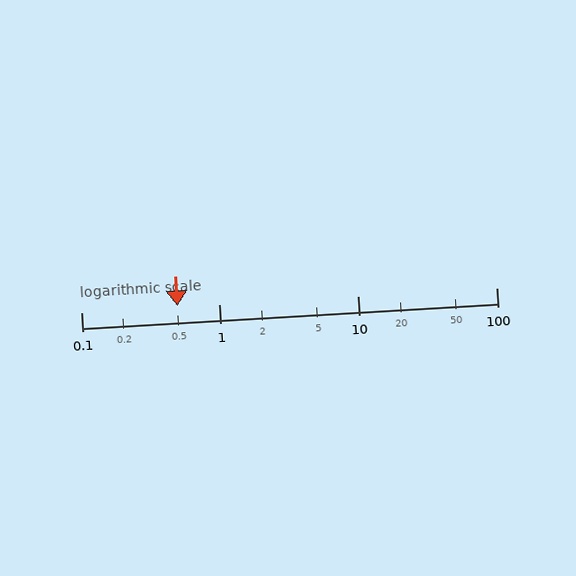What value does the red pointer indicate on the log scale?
The pointer indicates approximately 0.5.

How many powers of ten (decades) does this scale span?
The scale spans 3 decades, from 0.1 to 100.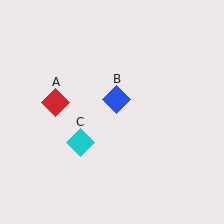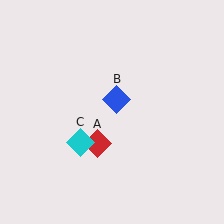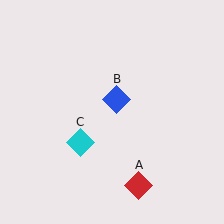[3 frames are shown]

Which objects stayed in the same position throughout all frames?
Blue diamond (object B) and cyan diamond (object C) remained stationary.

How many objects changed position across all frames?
1 object changed position: red diamond (object A).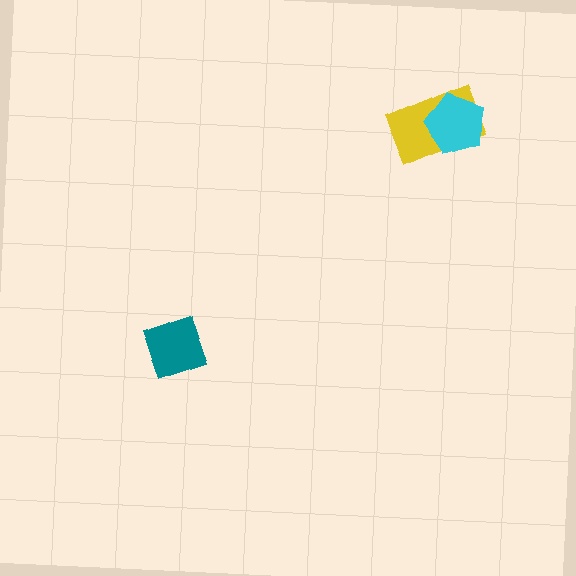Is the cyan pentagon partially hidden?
No, no other shape covers it.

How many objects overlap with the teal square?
0 objects overlap with the teal square.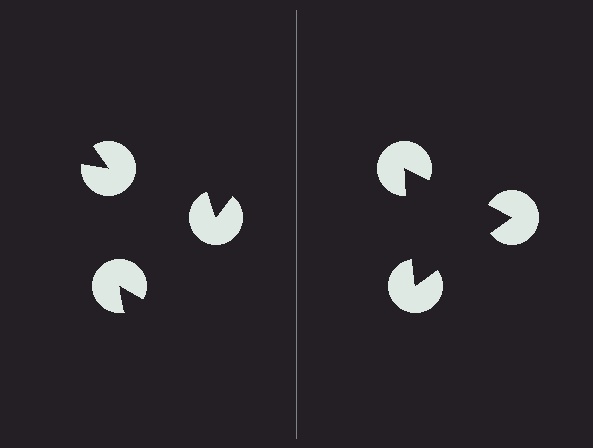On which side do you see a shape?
An illusory triangle appears on the right side. On the left side the wedge cuts are rotated, so no coherent shape forms.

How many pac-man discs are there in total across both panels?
6 — 3 on each side.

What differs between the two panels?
The pac-man discs are positioned identically on both sides; only the wedge orientations differ. On the right they align to a triangle; on the left they are misaligned.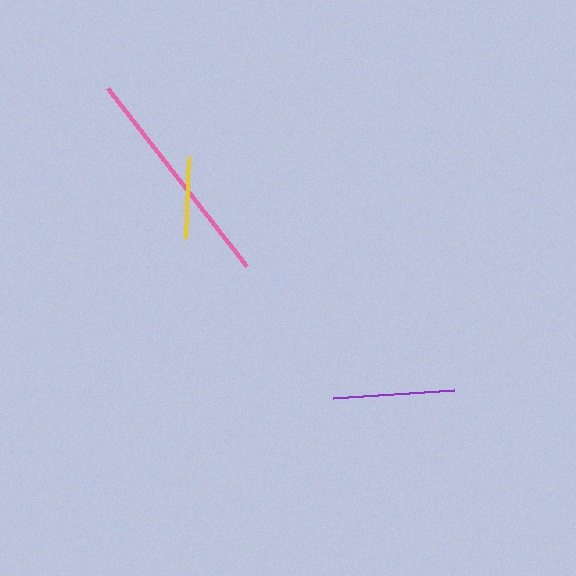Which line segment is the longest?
The pink line is the longest at approximately 225 pixels.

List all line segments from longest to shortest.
From longest to shortest: pink, purple, yellow.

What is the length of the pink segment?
The pink segment is approximately 225 pixels long.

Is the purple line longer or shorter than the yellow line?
The purple line is longer than the yellow line.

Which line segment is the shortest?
The yellow line is the shortest at approximately 81 pixels.